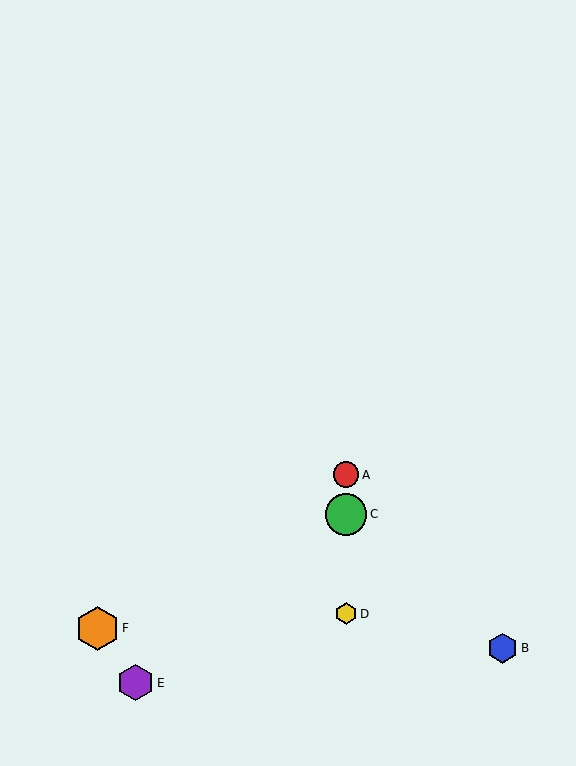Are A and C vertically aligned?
Yes, both are at x≈346.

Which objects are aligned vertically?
Objects A, C, D are aligned vertically.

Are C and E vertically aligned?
No, C is at x≈346 and E is at x≈136.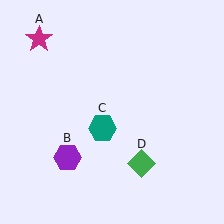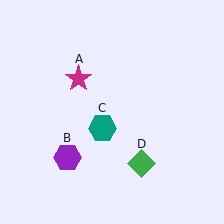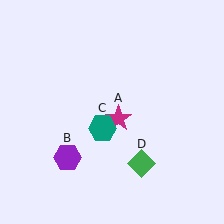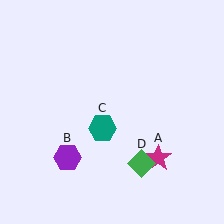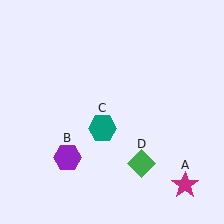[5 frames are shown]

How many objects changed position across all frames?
1 object changed position: magenta star (object A).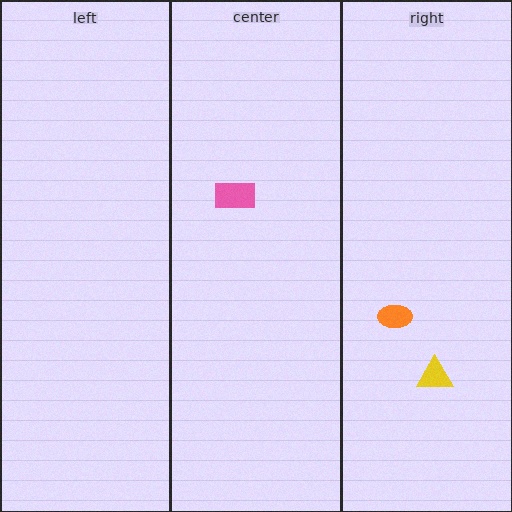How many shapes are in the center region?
1.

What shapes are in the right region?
The yellow triangle, the orange ellipse.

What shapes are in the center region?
The pink rectangle.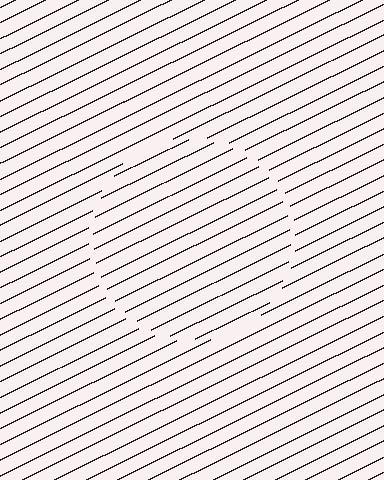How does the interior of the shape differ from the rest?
The interior of the shape contains the same grating, shifted by half a period — the contour is defined by the phase discontinuity where line-ends from the inner and outer gratings abut.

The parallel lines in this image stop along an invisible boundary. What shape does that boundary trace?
An illusory circle. The interior of the shape contains the same grating, shifted by half a period — the contour is defined by the phase discontinuity where line-ends from the inner and outer gratings abut.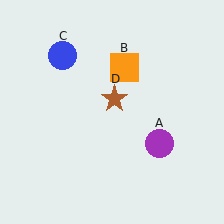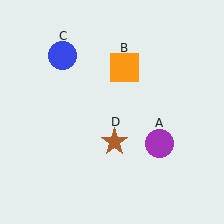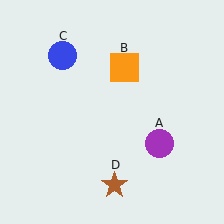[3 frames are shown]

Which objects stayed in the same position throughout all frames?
Purple circle (object A) and orange square (object B) and blue circle (object C) remained stationary.